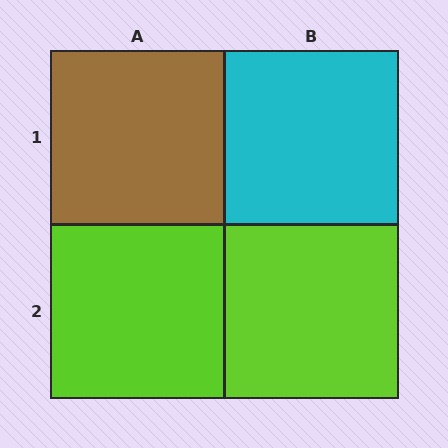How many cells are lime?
2 cells are lime.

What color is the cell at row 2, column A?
Lime.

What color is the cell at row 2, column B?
Lime.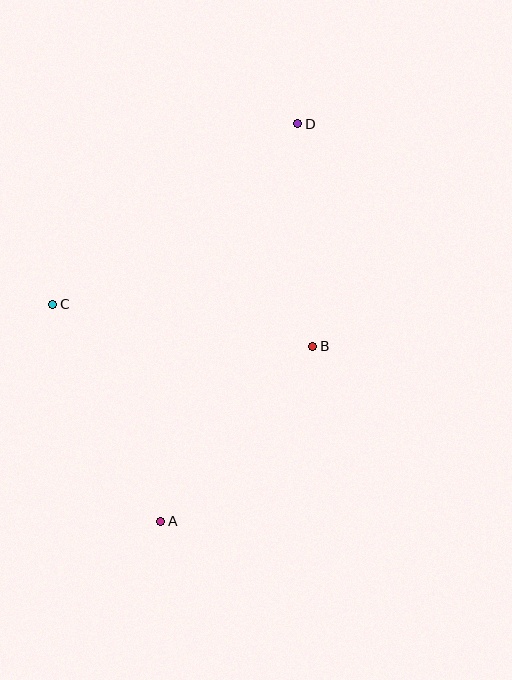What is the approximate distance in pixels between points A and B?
The distance between A and B is approximately 232 pixels.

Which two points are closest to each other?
Points B and D are closest to each other.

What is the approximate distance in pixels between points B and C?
The distance between B and C is approximately 263 pixels.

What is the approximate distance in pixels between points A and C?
The distance between A and C is approximately 242 pixels.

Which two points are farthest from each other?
Points A and D are farthest from each other.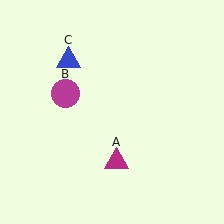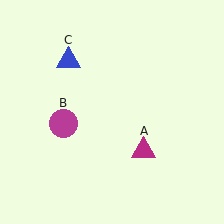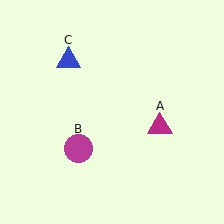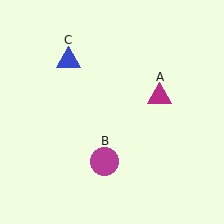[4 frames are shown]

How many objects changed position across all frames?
2 objects changed position: magenta triangle (object A), magenta circle (object B).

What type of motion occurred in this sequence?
The magenta triangle (object A), magenta circle (object B) rotated counterclockwise around the center of the scene.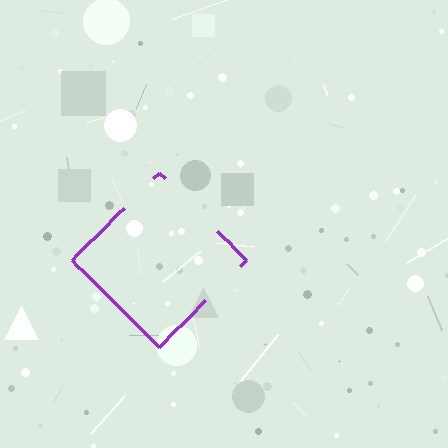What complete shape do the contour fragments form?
The contour fragments form a diamond.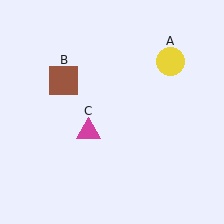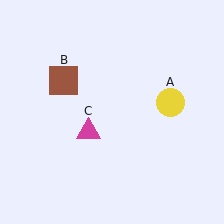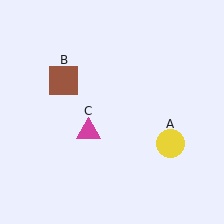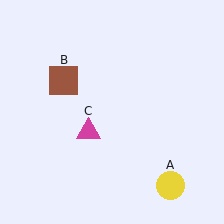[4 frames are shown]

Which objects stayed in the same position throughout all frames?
Brown square (object B) and magenta triangle (object C) remained stationary.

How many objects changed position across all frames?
1 object changed position: yellow circle (object A).